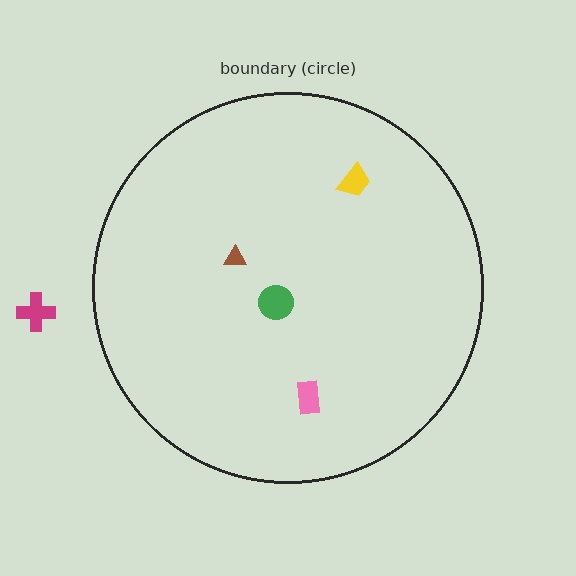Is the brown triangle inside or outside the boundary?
Inside.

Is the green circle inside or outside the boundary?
Inside.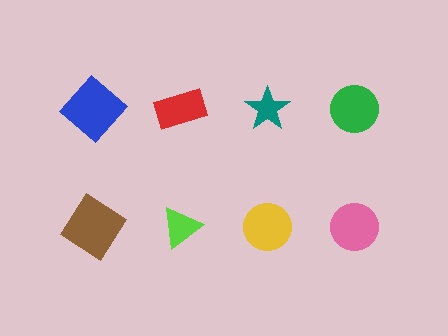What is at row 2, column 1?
A brown diamond.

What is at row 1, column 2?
A red rectangle.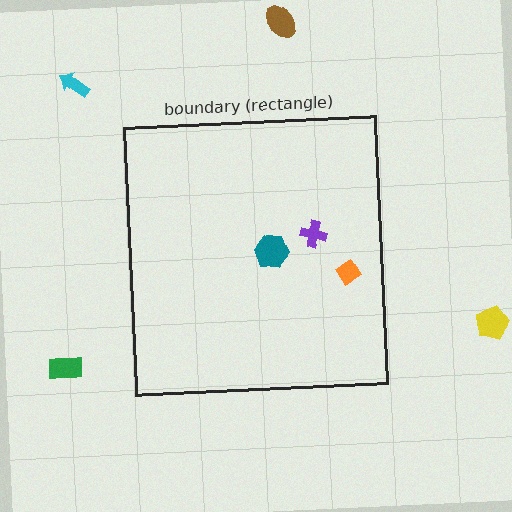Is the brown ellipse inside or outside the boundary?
Outside.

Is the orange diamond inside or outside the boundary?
Inside.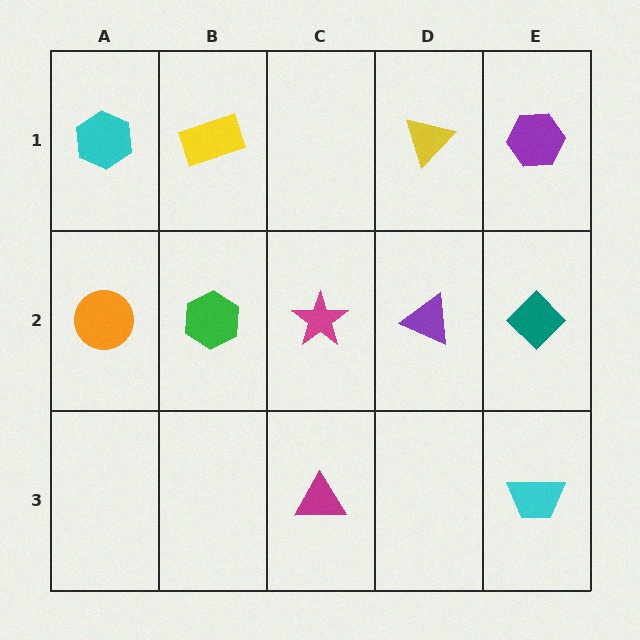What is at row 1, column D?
A yellow triangle.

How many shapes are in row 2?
5 shapes.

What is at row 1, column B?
A yellow rectangle.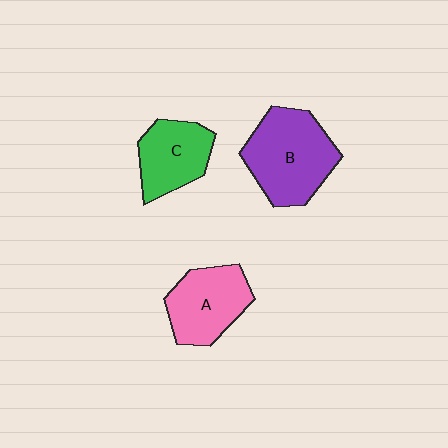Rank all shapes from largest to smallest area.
From largest to smallest: B (purple), A (pink), C (green).